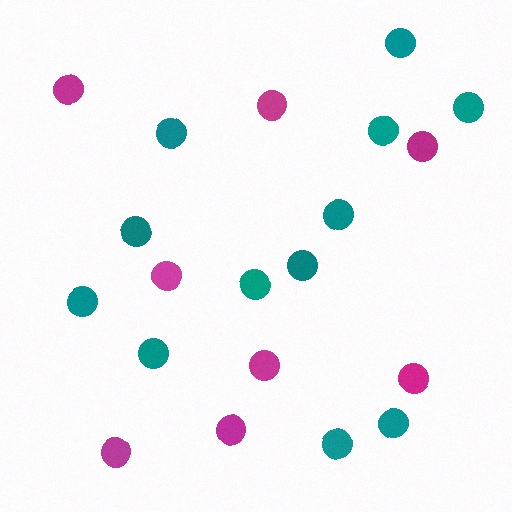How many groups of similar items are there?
There are 2 groups: one group of magenta circles (8) and one group of teal circles (12).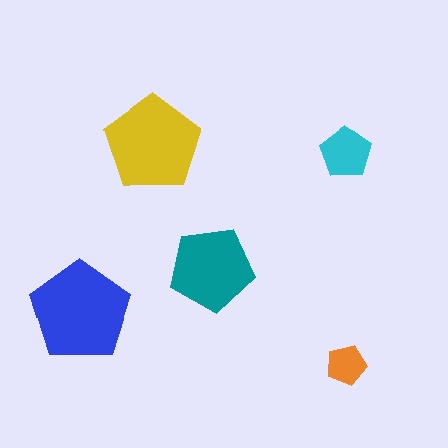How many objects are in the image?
There are 5 objects in the image.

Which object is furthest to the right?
The cyan pentagon is rightmost.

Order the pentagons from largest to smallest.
the blue one, the yellow one, the teal one, the cyan one, the orange one.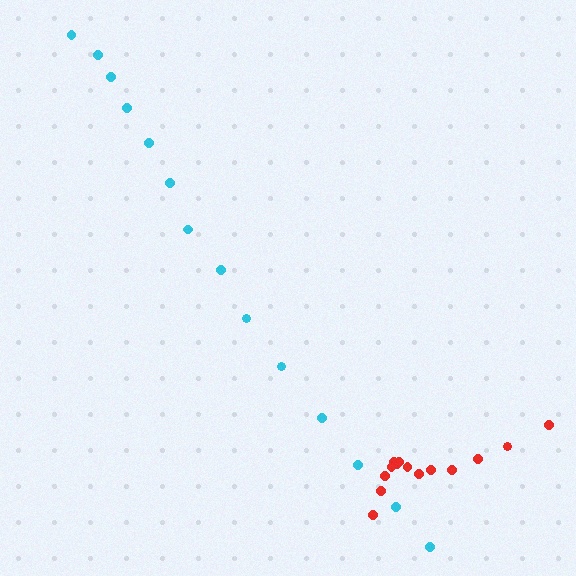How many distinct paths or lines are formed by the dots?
There are 2 distinct paths.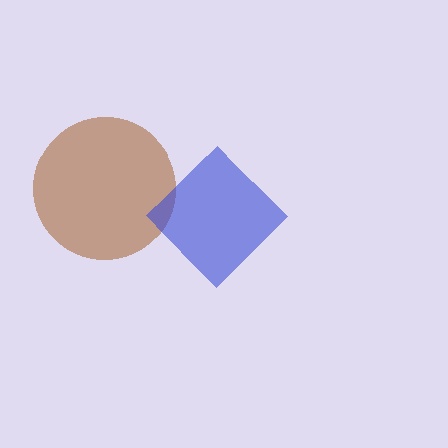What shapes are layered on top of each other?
The layered shapes are: a brown circle, a blue diamond.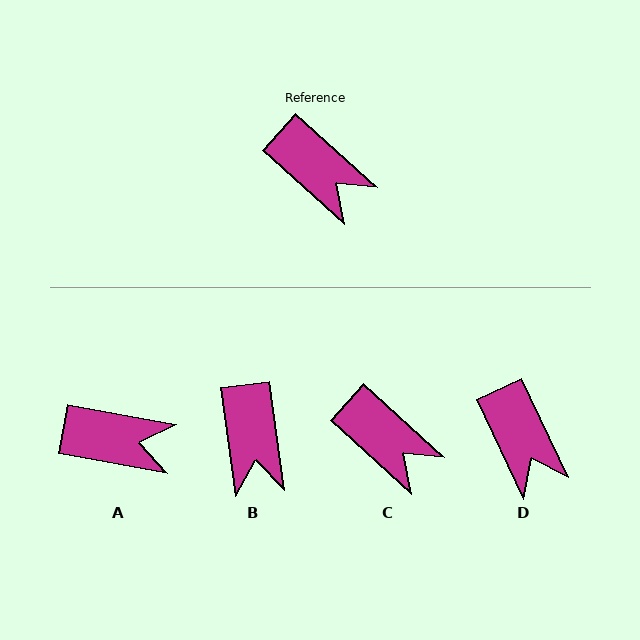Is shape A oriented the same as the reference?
No, it is off by about 32 degrees.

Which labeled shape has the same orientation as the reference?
C.